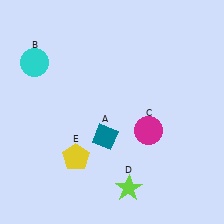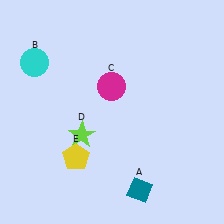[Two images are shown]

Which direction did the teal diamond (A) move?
The teal diamond (A) moved down.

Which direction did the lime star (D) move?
The lime star (D) moved up.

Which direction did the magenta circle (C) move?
The magenta circle (C) moved up.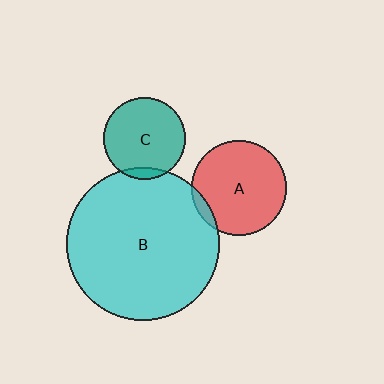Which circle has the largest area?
Circle B (cyan).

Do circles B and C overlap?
Yes.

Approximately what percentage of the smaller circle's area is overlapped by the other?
Approximately 10%.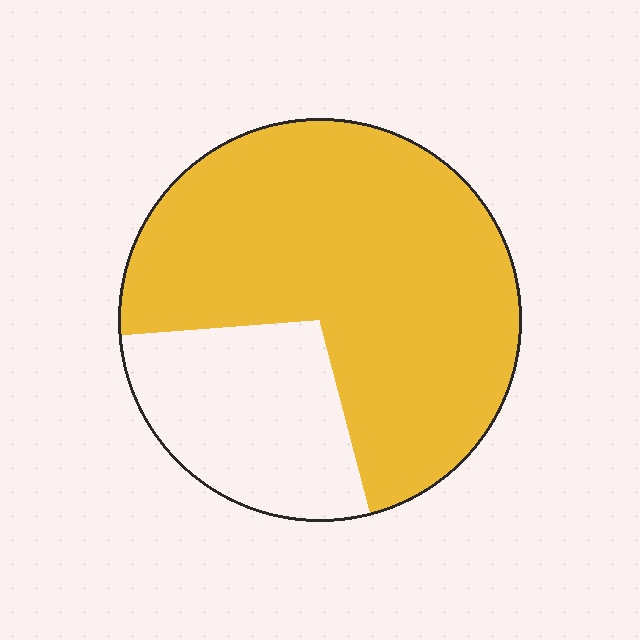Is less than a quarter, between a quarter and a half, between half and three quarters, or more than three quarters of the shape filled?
Between half and three quarters.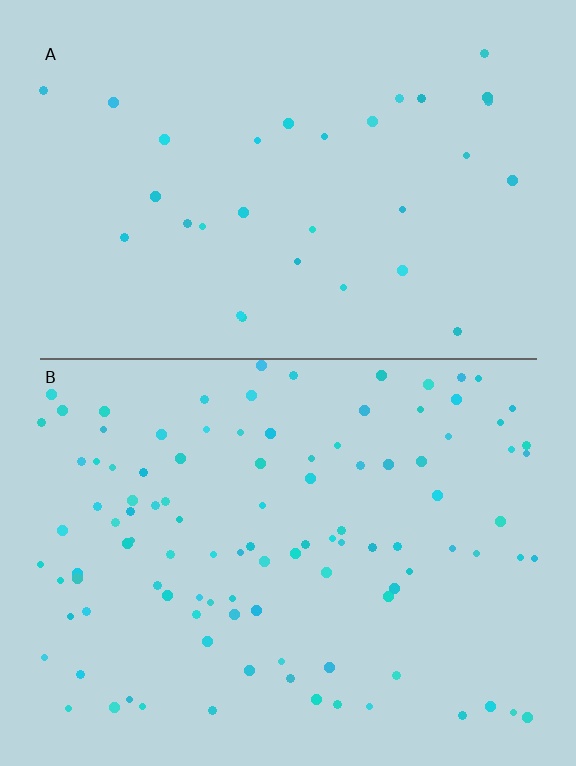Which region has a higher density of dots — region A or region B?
B (the bottom).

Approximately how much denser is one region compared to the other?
Approximately 3.4× — region B over region A.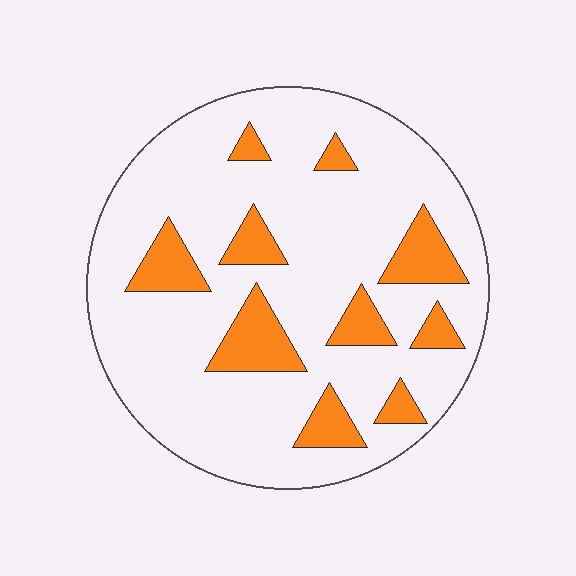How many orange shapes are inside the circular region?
10.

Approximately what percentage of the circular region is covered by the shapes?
Approximately 20%.